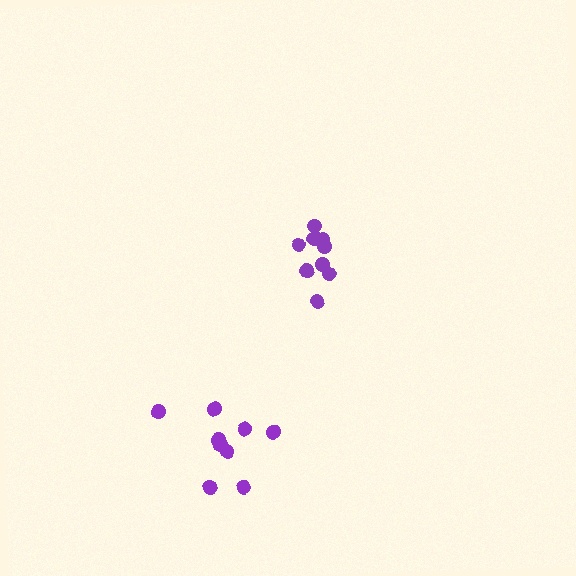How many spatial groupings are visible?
There are 2 spatial groupings.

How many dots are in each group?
Group 1: 10 dots, Group 2: 9 dots (19 total).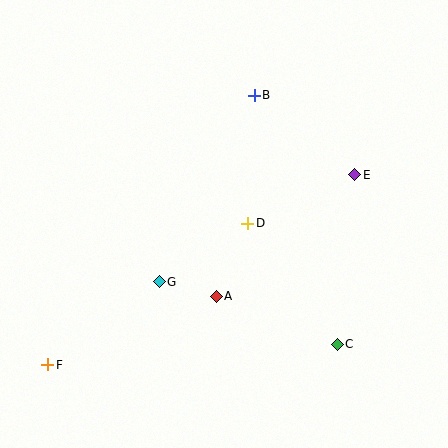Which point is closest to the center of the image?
Point D at (248, 223) is closest to the center.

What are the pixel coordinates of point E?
Point E is at (355, 175).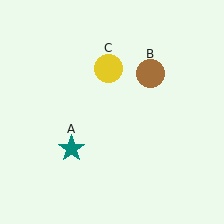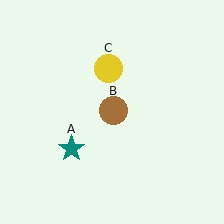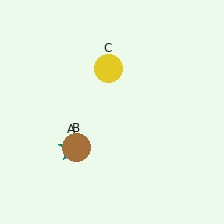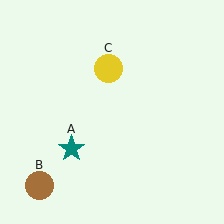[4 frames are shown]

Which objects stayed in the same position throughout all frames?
Teal star (object A) and yellow circle (object C) remained stationary.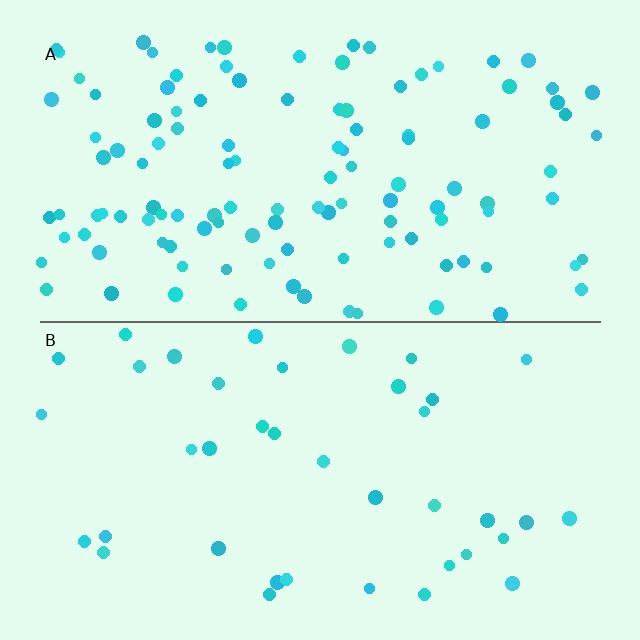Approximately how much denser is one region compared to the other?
Approximately 2.9× — region A over region B.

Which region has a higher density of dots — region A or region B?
A (the top).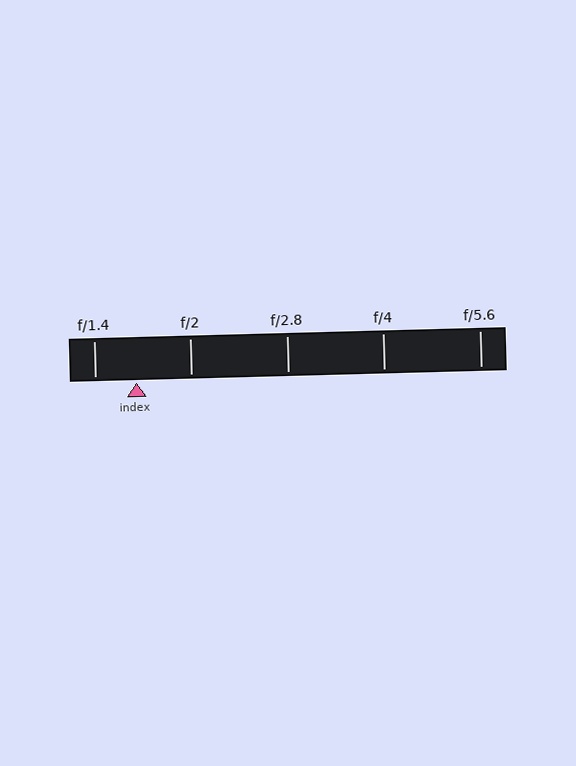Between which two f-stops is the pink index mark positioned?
The index mark is between f/1.4 and f/2.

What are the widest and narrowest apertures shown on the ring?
The widest aperture shown is f/1.4 and the narrowest is f/5.6.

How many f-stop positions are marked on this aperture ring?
There are 5 f-stop positions marked.